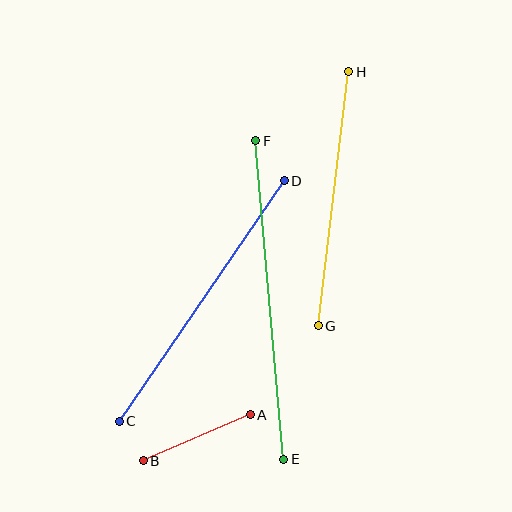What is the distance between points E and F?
The distance is approximately 320 pixels.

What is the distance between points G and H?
The distance is approximately 256 pixels.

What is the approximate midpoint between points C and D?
The midpoint is at approximately (202, 301) pixels.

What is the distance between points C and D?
The distance is approximately 292 pixels.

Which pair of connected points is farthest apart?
Points E and F are farthest apart.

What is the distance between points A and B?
The distance is approximately 116 pixels.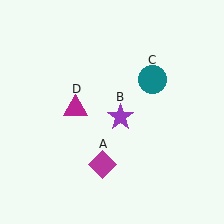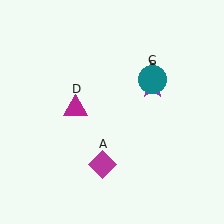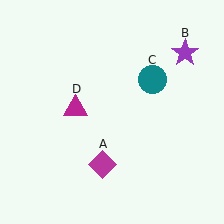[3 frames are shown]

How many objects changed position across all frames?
1 object changed position: purple star (object B).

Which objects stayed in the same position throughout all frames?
Magenta diamond (object A) and teal circle (object C) and magenta triangle (object D) remained stationary.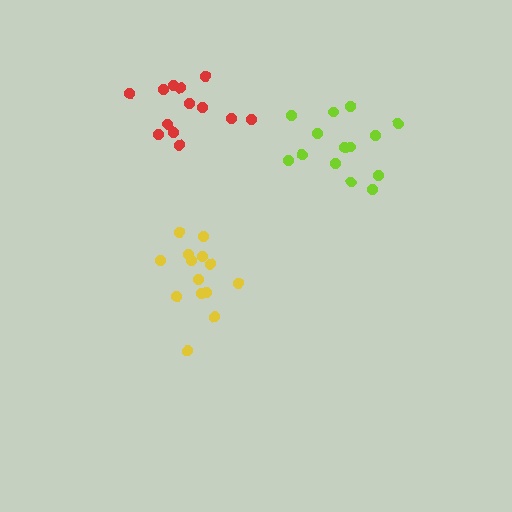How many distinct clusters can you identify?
There are 3 distinct clusters.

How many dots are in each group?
Group 1: 14 dots, Group 2: 14 dots, Group 3: 13 dots (41 total).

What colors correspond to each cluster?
The clusters are colored: yellow, lime, red.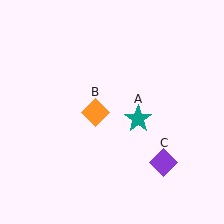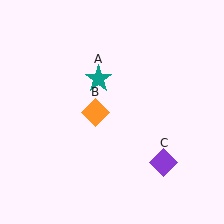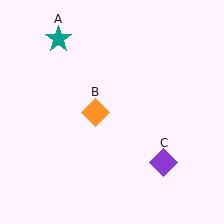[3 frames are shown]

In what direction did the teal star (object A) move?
The teal star (object A) moved up and to the left.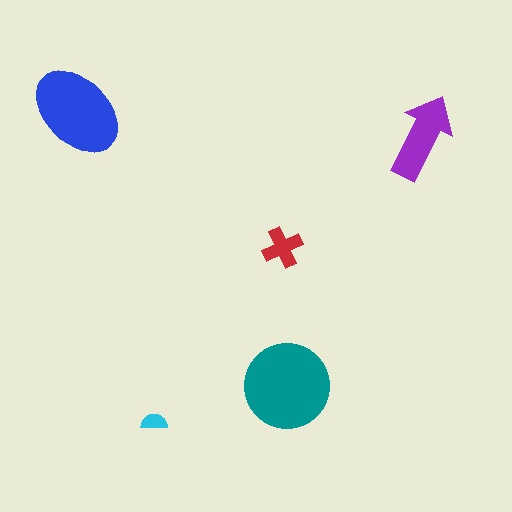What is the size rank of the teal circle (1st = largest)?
1st.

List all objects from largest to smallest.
The teal circle, the blue ellipse, the purple arrow, the red cross, the cyan semicircle.